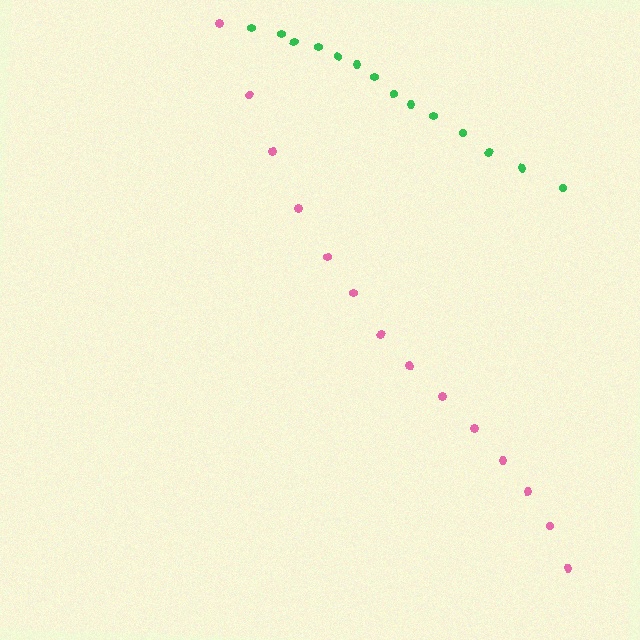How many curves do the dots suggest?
There are 2 distinct paths.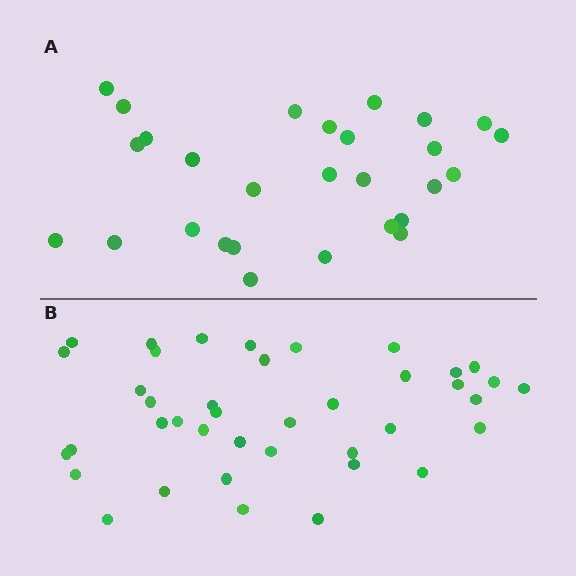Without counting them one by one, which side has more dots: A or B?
Region B (the bottom region) has more dots.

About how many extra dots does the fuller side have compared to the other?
Region B has roughly 12 or so more dots than region A.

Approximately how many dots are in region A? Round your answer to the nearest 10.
About 30 dots. (The exact count is 28, which rounds to 30.)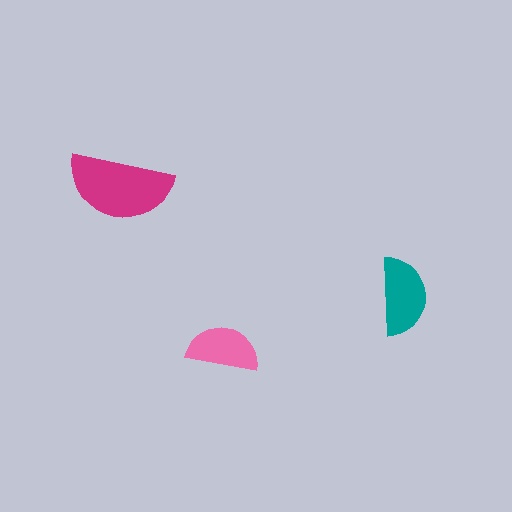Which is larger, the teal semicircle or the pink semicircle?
The teal one.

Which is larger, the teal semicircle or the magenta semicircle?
The magenta one.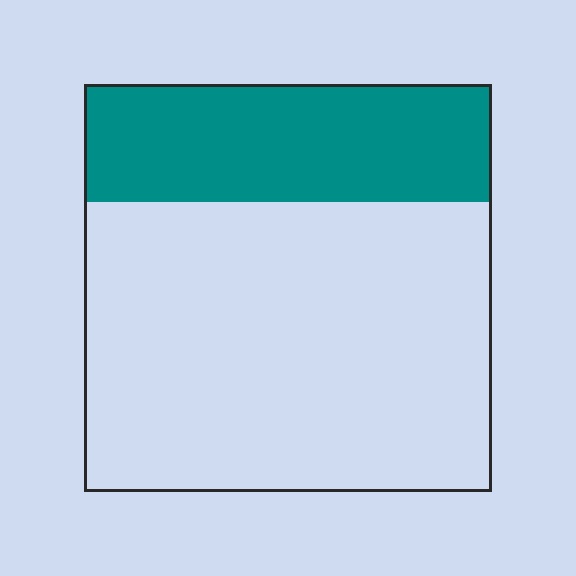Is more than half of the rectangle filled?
No.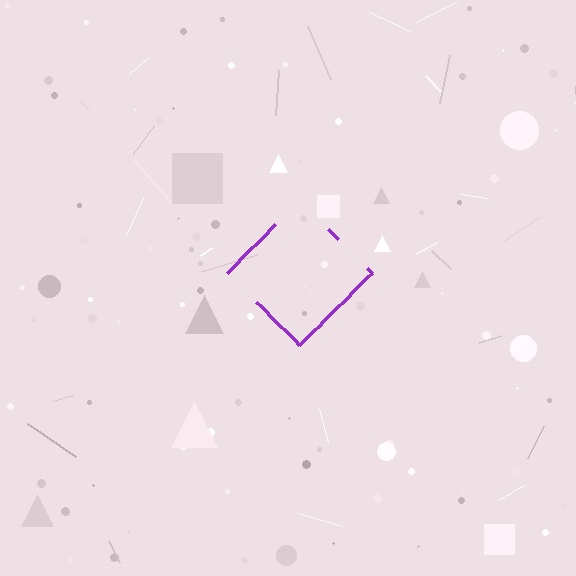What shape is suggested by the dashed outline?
The dashed outline suggests a diamond.